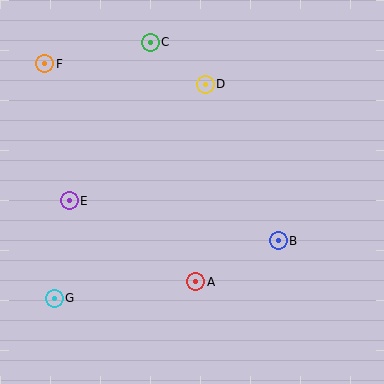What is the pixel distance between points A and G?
The distance between A and G is 142 pixels.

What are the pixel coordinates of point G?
Point G is at (54, 298).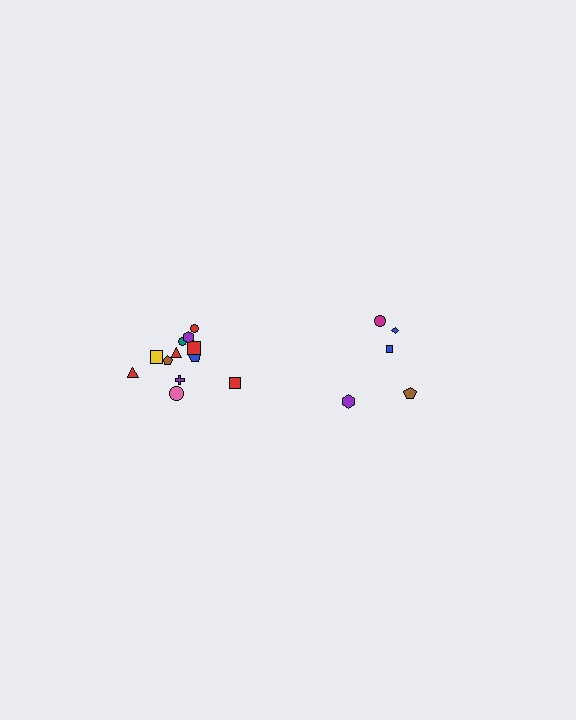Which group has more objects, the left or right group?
The left group.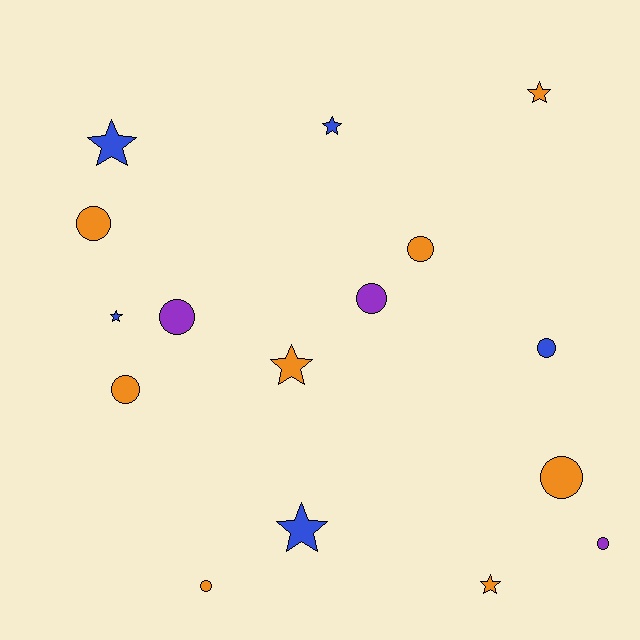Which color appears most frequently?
Orange, with 8 objects.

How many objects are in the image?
There are 16 objects.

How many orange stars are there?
There are 3 orange stars.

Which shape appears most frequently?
Circle, with 9 objects.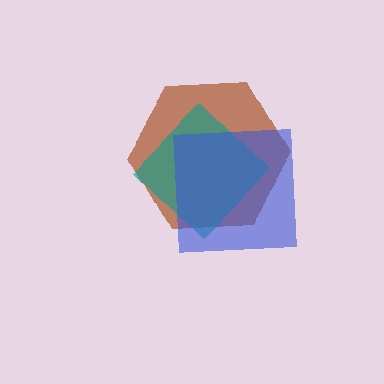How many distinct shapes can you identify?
There are 3 distinct shapes: a brown hexagon, a teal diamond, a blue square.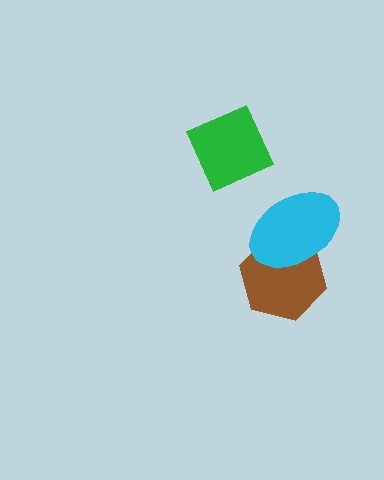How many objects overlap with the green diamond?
0 objects overlap with the green diamond.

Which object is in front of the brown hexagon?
The cyan ellipse is in front of the brown hexagon.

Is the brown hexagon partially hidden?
Yes, it is partially covered by another shape.